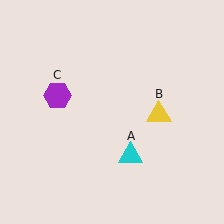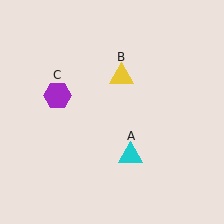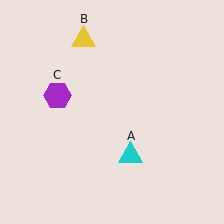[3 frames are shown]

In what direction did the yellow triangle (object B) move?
The yellow triangle (object B) moved up and to the left.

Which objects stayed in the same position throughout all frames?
Cyan triangle (object A) and purple hexagon (object C) remained stationary.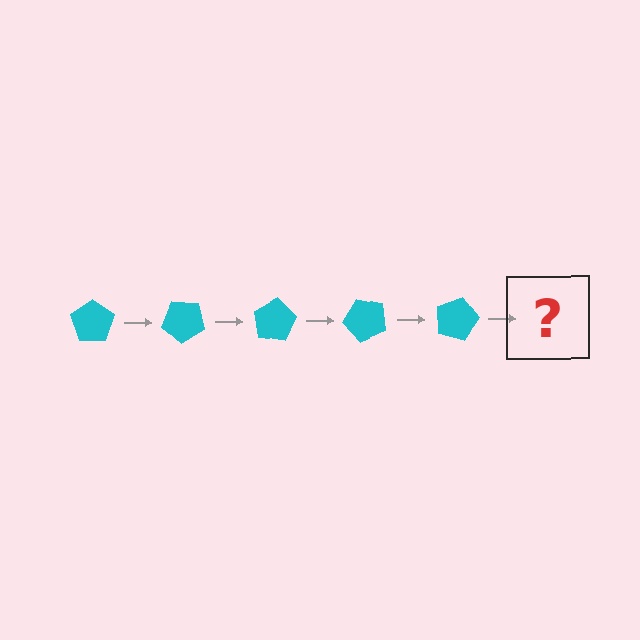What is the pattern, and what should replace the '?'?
The pattern is that the pentagon rotates 40 degrees each step. The '?' should be a cyan pentagon rotated 200 degrees.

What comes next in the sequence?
The next element should be a cyan pentagon rotated 200 degrees.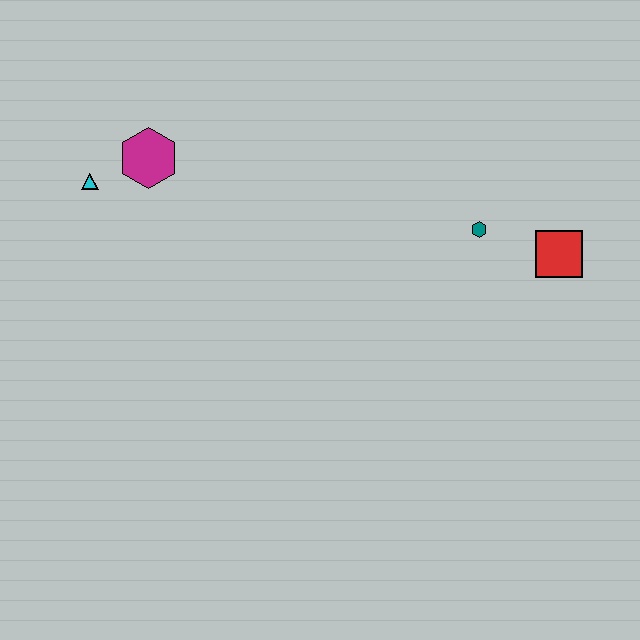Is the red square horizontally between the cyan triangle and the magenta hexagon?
No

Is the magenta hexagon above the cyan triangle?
Yes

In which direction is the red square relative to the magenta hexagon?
The red square is to the right of the magenta hexagon.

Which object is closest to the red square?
The teal hexagon is closest to the red square.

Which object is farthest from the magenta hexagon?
The red square is farthest from the magenta hexagon.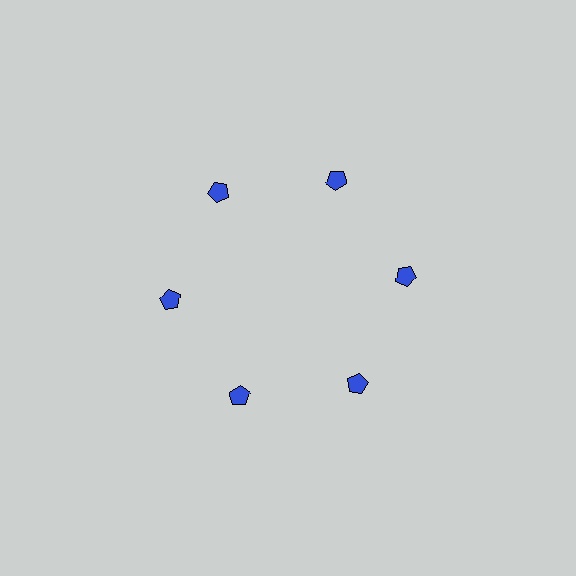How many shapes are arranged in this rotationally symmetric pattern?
There are 6 shapes, arranged in 6 groups of 1.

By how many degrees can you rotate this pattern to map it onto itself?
The pattern maps onto itself every 60 degrees of rotation.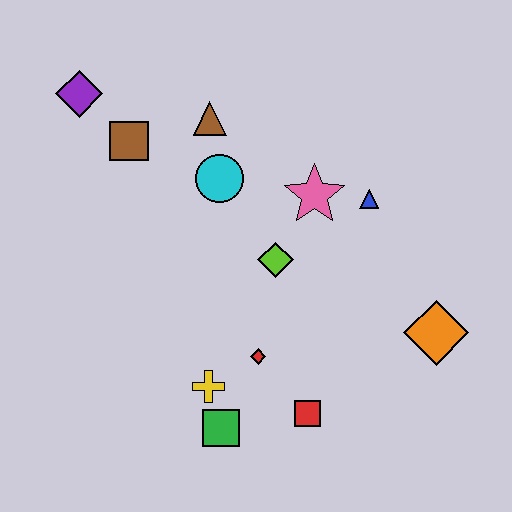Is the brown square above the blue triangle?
Yes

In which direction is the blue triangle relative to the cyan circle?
The blue triangle is to the right of the cyan circle.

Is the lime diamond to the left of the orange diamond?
Yes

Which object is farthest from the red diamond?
The purple diamond is farthest from the red diamond.